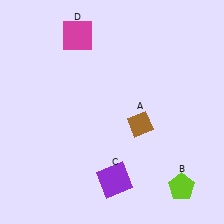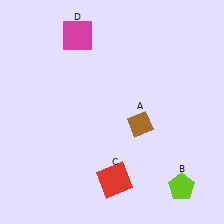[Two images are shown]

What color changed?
The square (C) changed from purple in Image 1 to red in Image 2.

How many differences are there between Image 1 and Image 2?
There is 1 difference between the two images.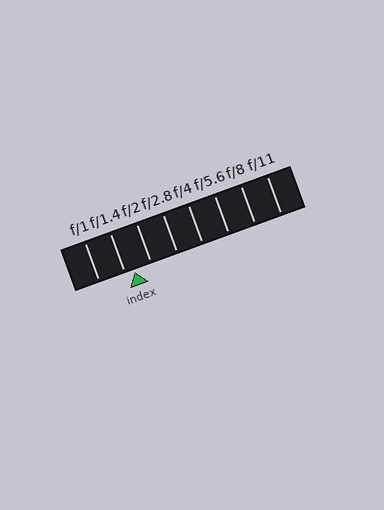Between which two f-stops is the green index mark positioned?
The index mark is between f/1.4 and f/2.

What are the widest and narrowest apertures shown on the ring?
The widest aperture shown is f/1 and the narrowest is f/11.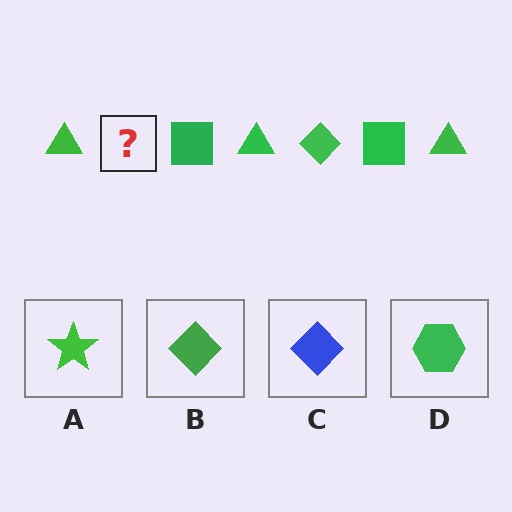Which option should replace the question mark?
Option B.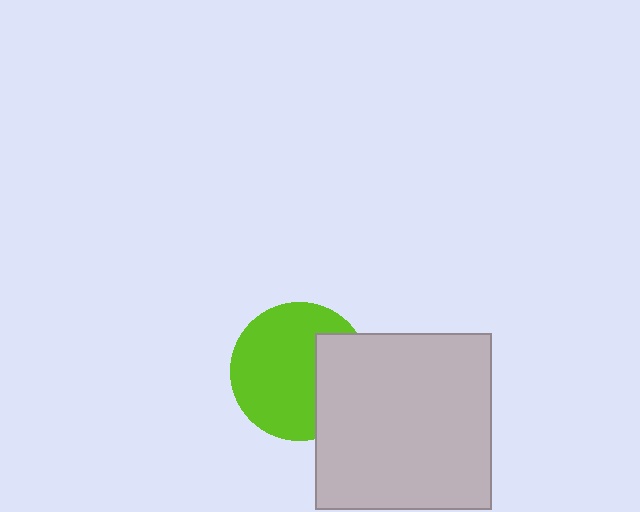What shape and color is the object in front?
The object in front is a light gray square.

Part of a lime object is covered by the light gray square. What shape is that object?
It is a circle.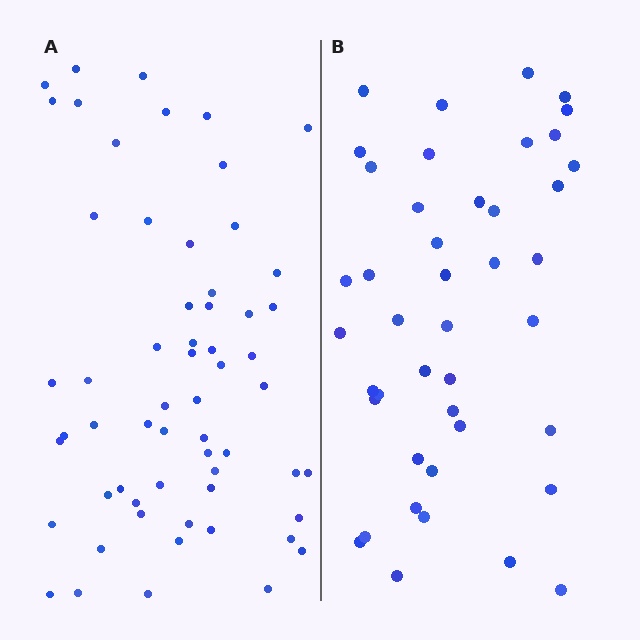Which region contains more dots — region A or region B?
Region A (the left region) has more dots.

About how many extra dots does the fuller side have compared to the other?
Region A has approximately 15 more dots than region B.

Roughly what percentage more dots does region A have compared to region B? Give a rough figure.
About 40% more.